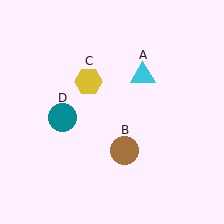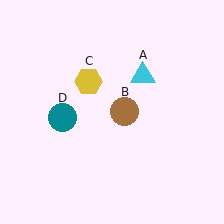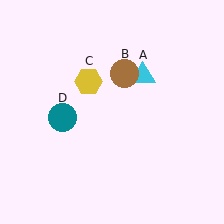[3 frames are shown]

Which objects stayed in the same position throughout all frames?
Cyan triangle (object A) and yellow hexagon (object C) and teal circle (object D) remained stationary.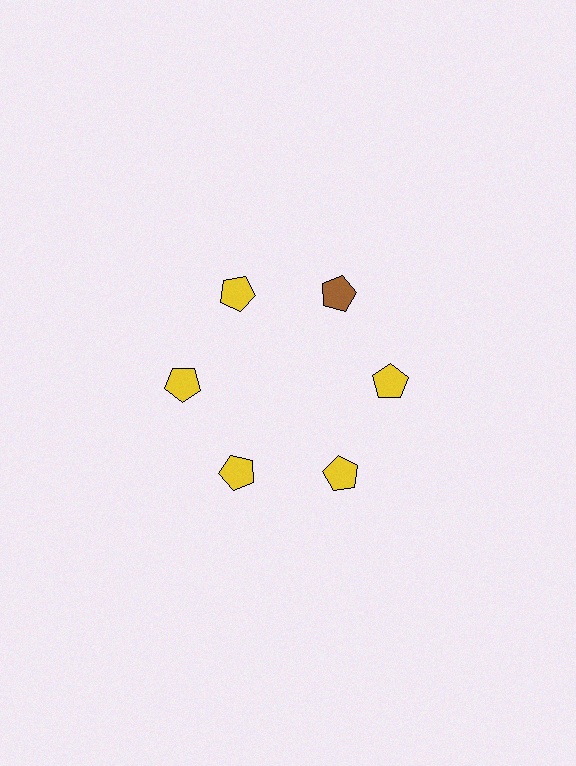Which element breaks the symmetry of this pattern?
The brown pentagon at roughly the 1 o'clock position breaks the symmetry. All other shapes are yellow pentagons.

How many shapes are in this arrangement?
There are 6 shapes arranged in a ring pattern.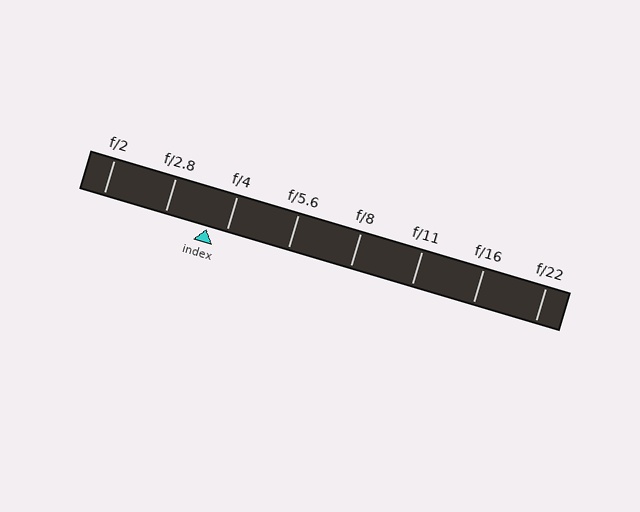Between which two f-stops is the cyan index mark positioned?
The index mark is between f/2.8 and f/4.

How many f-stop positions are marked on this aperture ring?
There are 8 f-stop positions marked.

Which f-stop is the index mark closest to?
The index mark is closest to f/4.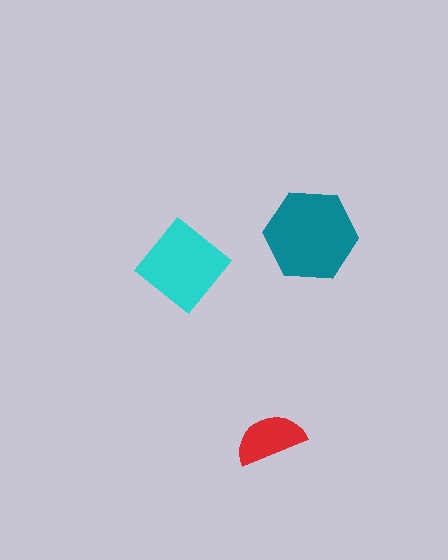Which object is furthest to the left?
The cyan diamond is leftmost.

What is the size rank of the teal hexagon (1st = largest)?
1st.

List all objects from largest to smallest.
The teal hexagon, the cyan diamond, the red semicircle.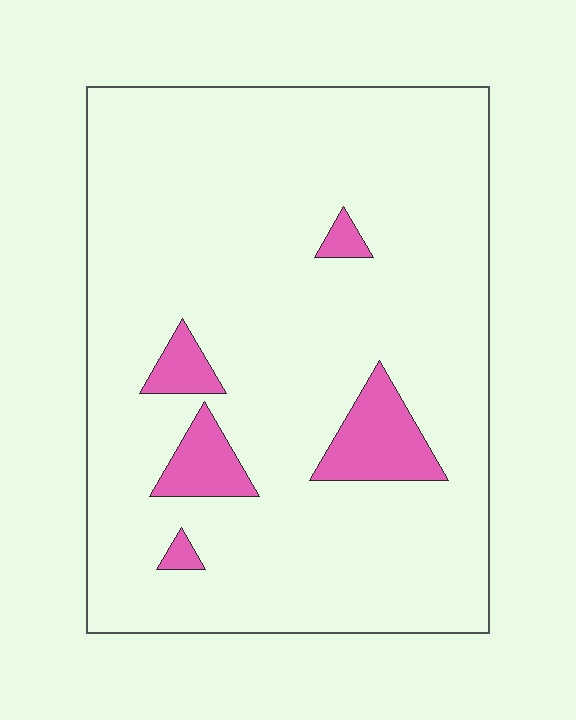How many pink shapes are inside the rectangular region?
5.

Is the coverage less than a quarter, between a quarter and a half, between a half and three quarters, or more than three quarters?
Less than a quarter.